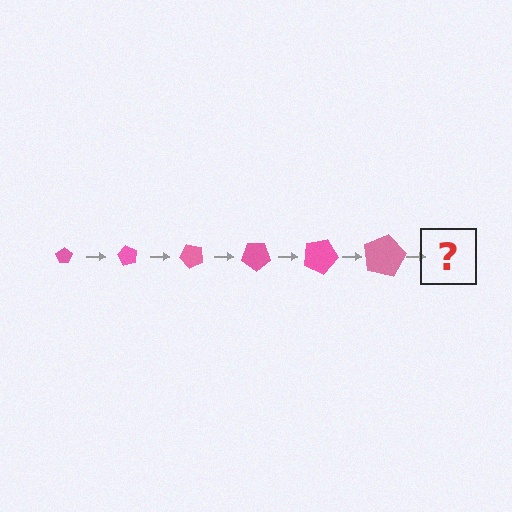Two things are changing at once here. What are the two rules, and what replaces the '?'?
The two rules are that the pentagon grows larger each step and it rotates 60 degrees each step. The '?' should be a pentagon, larger than the previous one and rotated 360 degrees from the start.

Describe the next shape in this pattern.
It should be a pentagon, larger than the previous one and rotated 360 degrees from the start.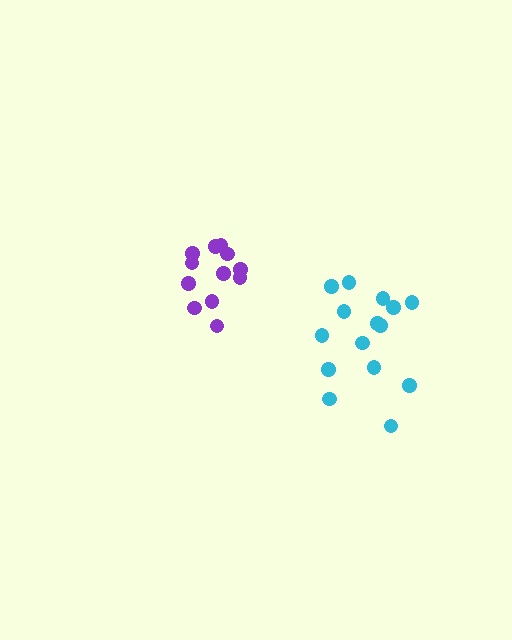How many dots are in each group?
Group 1: 12 dots, Group 2: 15 dots (27 total).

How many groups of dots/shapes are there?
There are 2 groups.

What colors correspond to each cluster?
The clusters are colored: purple, cyan.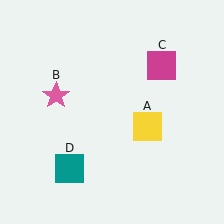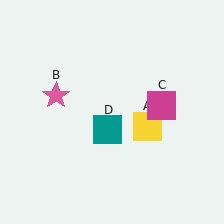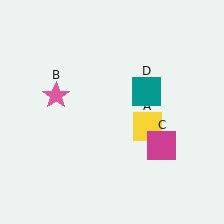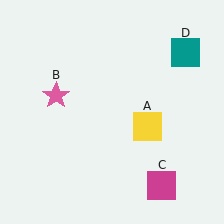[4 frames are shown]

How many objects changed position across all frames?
2 objects changed position: magenta square (object C), teal square (object D).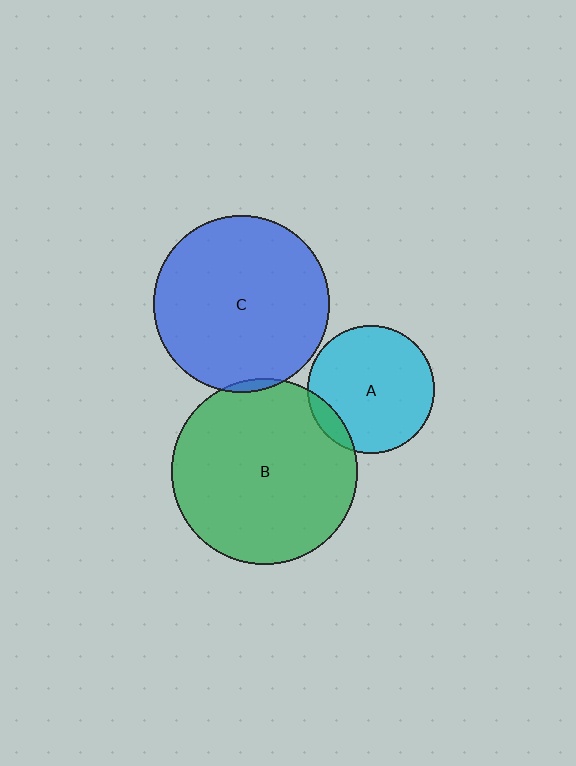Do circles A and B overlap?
Yes.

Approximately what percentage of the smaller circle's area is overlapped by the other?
Approximately 10%.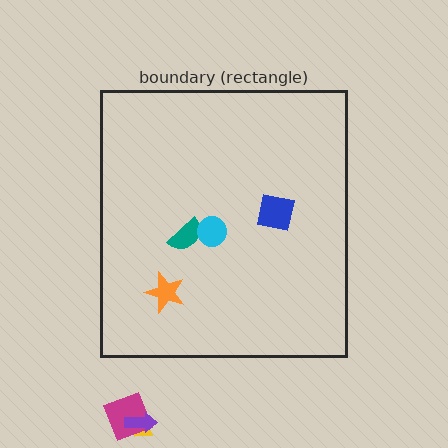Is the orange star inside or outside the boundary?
Inside.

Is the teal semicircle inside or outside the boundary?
Inside.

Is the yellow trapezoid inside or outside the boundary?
Outside.